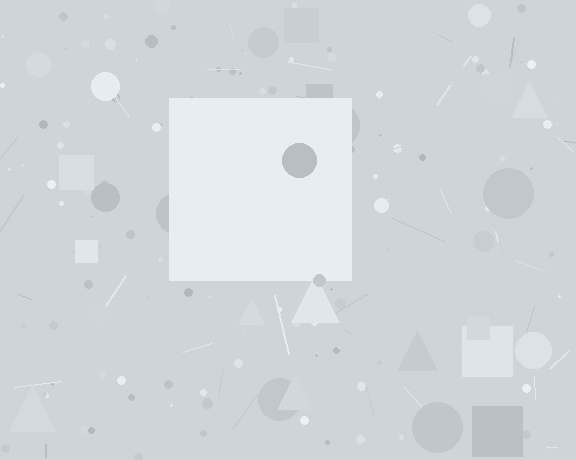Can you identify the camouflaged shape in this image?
The camouflaged shape is a square.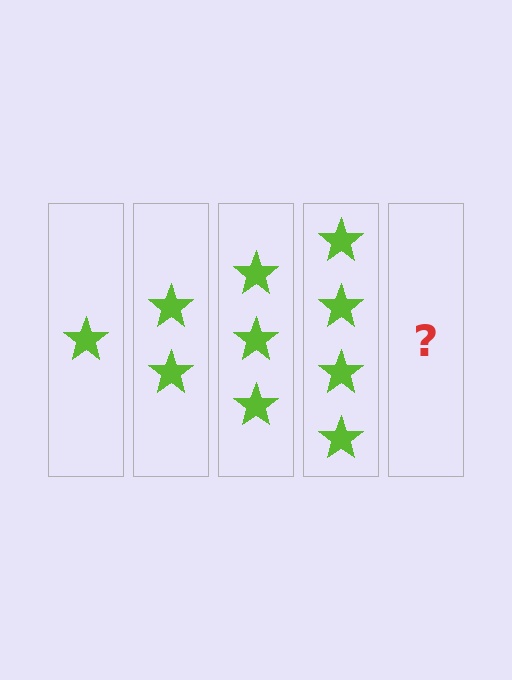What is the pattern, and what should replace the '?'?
The pattern is that each step adds one more star. The '?' should be 5 stars.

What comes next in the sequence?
The next element should be 5 stars.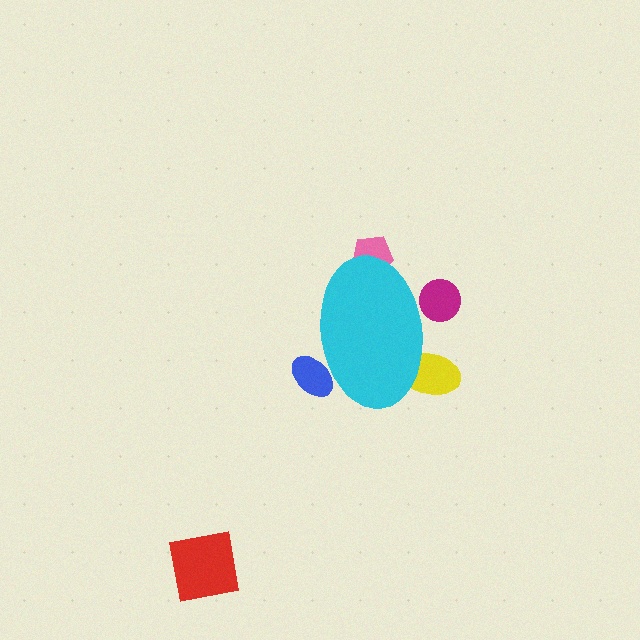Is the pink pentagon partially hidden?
Yes, the pink pentagon is partially hidden behind the cyan ellipse.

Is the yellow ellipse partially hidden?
Yes, the yellow ellipse is partially hidden behind the cyan ellipse.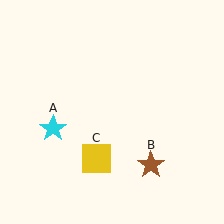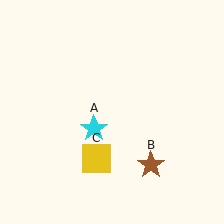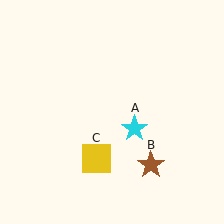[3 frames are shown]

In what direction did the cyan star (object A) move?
The cyan star (object A) moved right.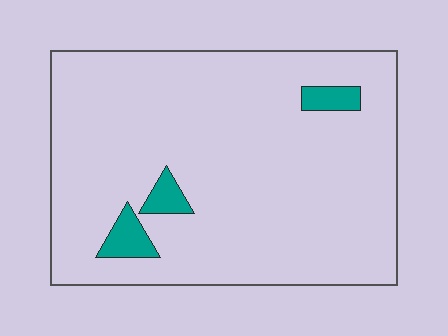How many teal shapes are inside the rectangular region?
3.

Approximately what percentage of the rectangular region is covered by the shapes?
Approximately 5%.